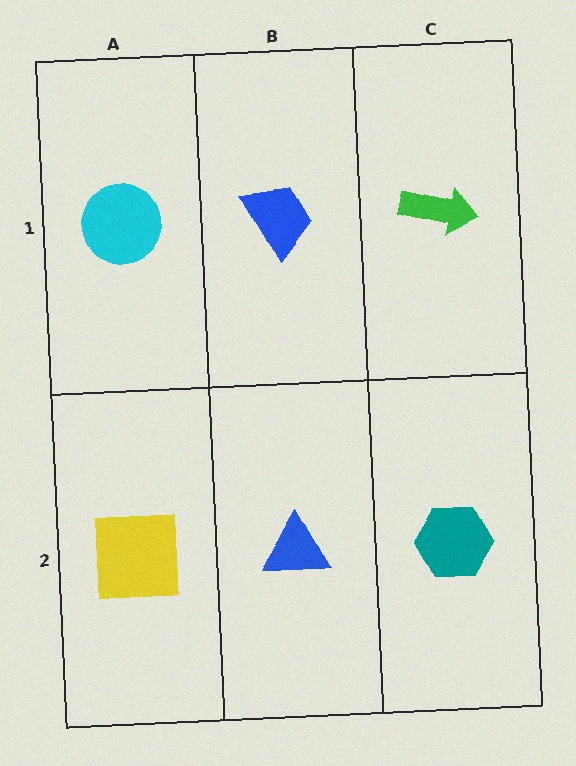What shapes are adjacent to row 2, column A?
A cyan circle (row 1, column A), a blue triangle (row 2, column B).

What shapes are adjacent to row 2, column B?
A blue trapezoid (row 1, column B), a yellow square (row 2, column A), a teal hexagon (row 2, column C).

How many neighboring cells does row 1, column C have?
2.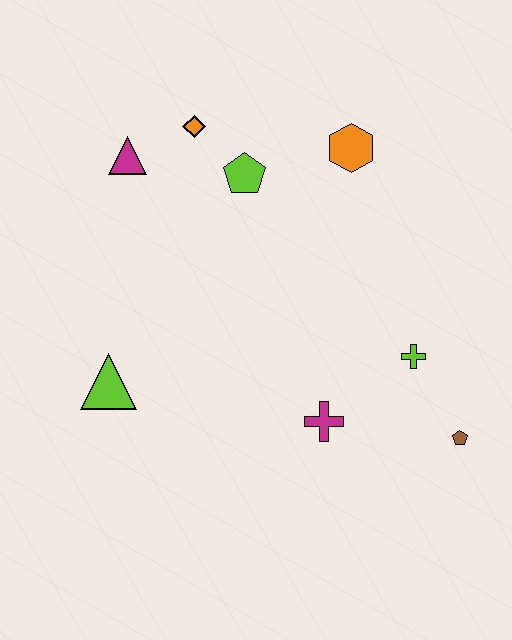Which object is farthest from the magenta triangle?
The brown pentagon is farthest from the magenta triangle.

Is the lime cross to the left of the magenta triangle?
No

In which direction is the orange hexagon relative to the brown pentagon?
The orange hexagon is above the brown pentagon.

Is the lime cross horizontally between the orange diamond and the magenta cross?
No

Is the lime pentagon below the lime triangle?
No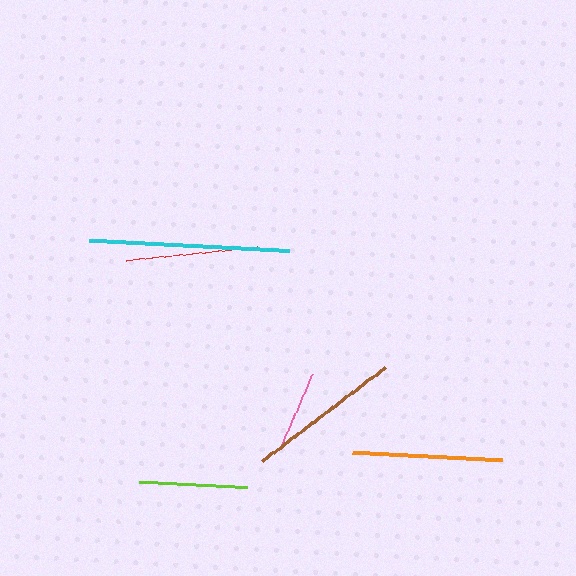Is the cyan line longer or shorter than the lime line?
The cyan line is longer than the lime line.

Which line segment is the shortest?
The pink line is the shortest at approximately 80 pixels.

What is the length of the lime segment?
The lime segment is approximately 108 pixels long.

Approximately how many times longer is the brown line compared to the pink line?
The brown line is approximately 2.0 times the length of the pink line.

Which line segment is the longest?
The cyan line is the longest at approximately 200 pixels.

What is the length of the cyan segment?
The cyan segment is approximately 200 pixels long.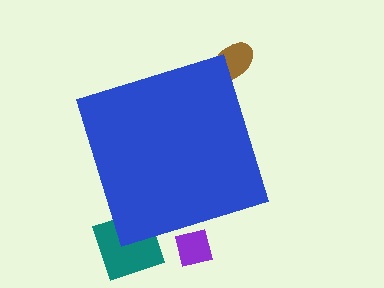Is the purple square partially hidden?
Yes, the purple square is partially hidden behind the blue diamond.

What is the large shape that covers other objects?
A blue diamond.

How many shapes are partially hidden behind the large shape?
3 shapes are partially hidden.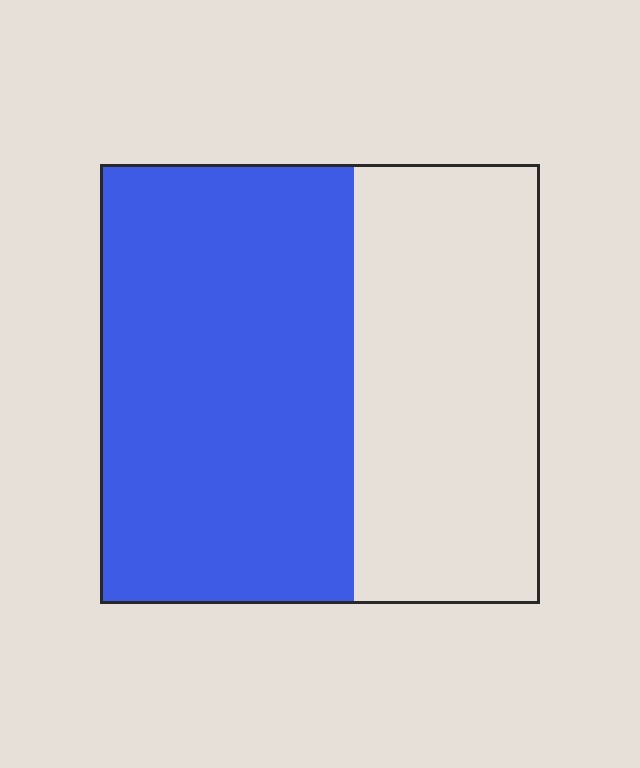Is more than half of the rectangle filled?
Yes.